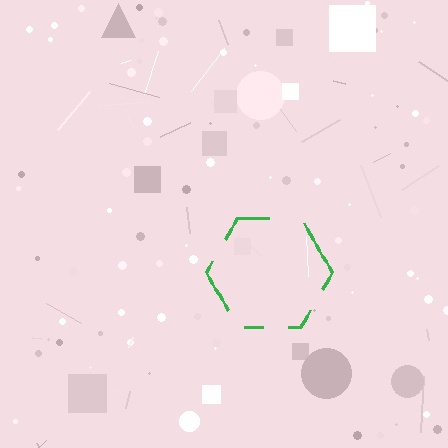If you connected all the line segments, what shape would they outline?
They would outline a hexagon.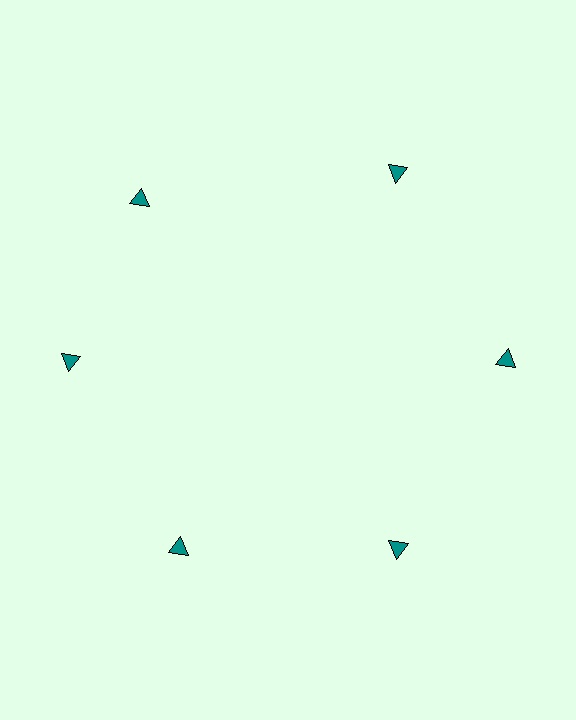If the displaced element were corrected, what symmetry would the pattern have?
It would have 6-fold rotational symmetry — the pattern would map onto itself every 60 degrees.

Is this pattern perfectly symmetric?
No. The 6 teal triangles are arranged in a ring, but one element near the 11 o'clock position is rotated out of alignment along the ring, breaking the 6-fold rotational symmetry.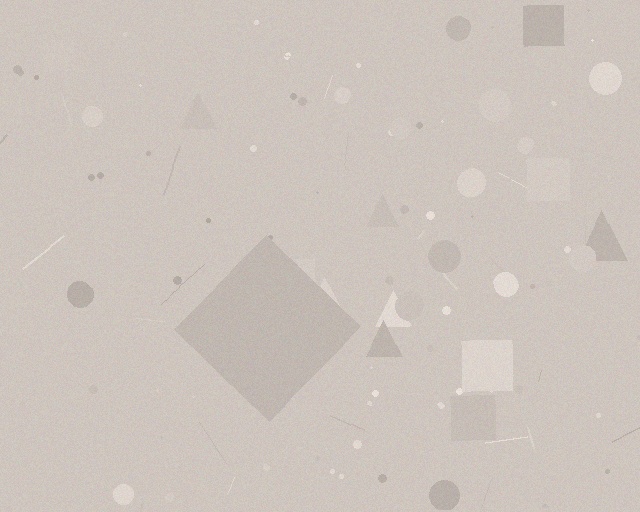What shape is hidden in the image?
A diamond is hidden in the image.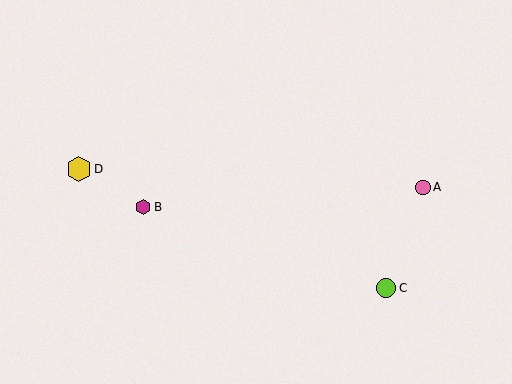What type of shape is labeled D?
Shape D is a yellow hexagon.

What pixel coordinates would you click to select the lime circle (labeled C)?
Click at (386, 288) to select the lime circle C.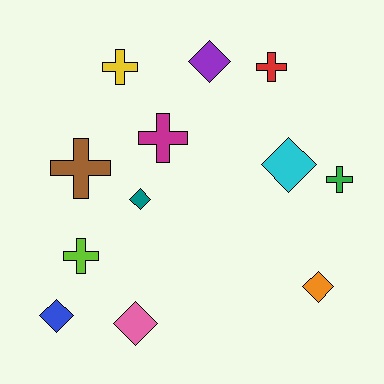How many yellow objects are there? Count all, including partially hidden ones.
There is 1 yellow object.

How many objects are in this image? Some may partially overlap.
There are 12 objects.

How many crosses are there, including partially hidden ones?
There are 6 crosses.